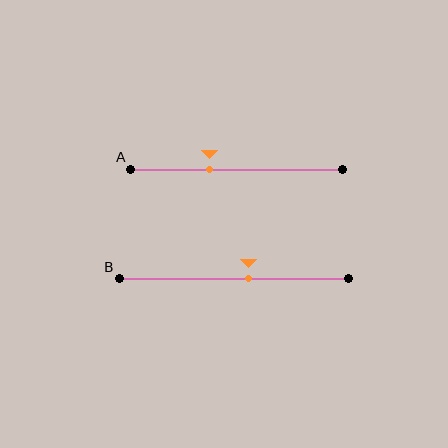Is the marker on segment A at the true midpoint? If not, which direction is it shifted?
No, the marker on segment A is shifted to the left by about 13% of the segment length.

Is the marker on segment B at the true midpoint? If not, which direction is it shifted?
No, the marker on segment B is shifted to the right by about 6% of the segment length.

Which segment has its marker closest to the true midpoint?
Segment B has its marker closest to the true midpoint.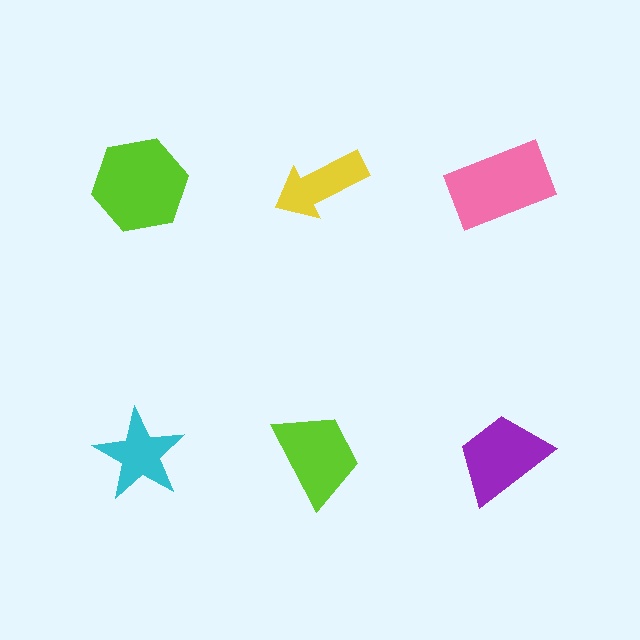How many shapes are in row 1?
3 shapes.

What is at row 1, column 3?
A pink rectangle.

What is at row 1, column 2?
A yellow arrow.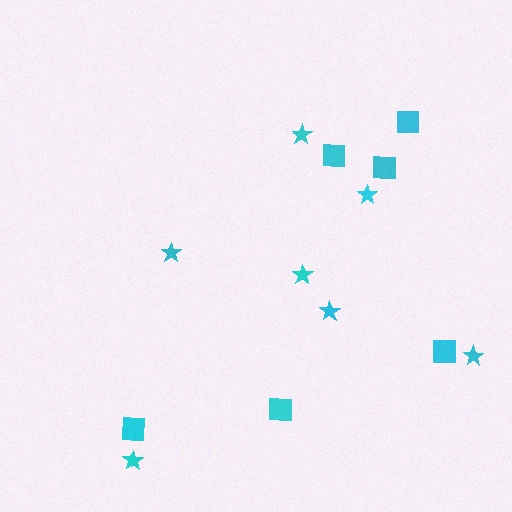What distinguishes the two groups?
There are 2 groups: one group of stars (7) and one group of squares (6).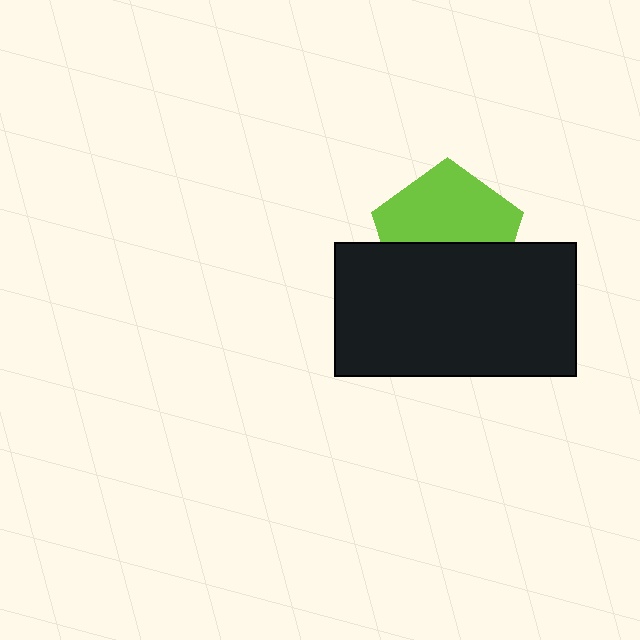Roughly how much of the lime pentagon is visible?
About half of it is visible (roughly 55%).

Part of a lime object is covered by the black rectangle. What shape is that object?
It is a pentagon.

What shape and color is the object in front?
The object in front is a black rectangle.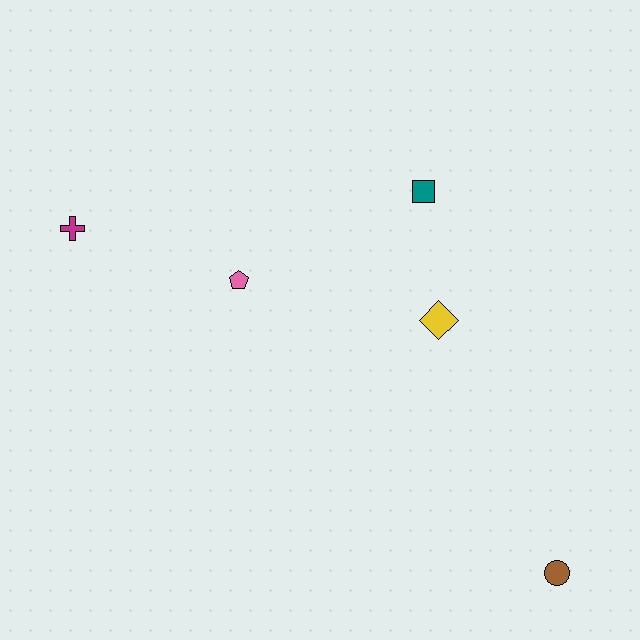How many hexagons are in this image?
There are no hexagons.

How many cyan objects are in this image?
There are no cyan objects.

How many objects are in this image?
There are 5 objects.